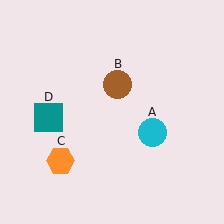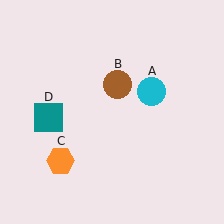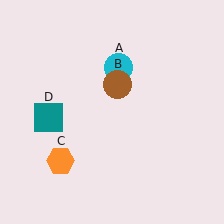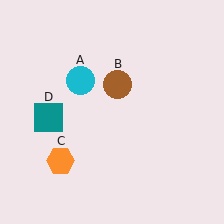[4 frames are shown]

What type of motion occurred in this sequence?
The cyan circle (object A) rotated counterclockwise around the center of the scene.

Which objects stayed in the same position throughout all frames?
Brown circle (object B) and orange hexagon (object C) and teal square (object D) remained stationary.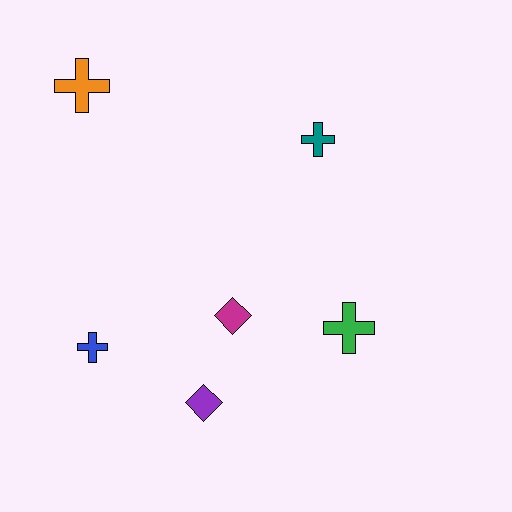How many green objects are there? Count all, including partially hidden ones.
There is 1 green object.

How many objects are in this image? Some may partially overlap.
There are 6 objects.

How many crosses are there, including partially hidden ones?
There are 4 crosses.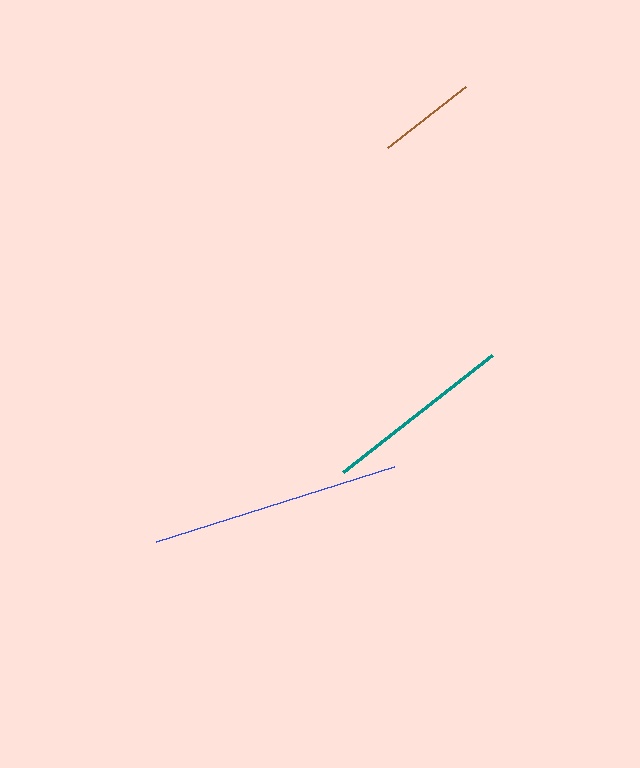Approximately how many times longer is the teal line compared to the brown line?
The teal line is approximately 1.9 times the length of the brown line.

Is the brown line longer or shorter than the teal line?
The teal line is longer than the brown line.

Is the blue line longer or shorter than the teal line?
The blue line is longer than the teal line.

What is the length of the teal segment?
The teal segment is approximately 189 pixels long.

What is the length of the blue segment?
The blue segment is approximately 249 pixels long.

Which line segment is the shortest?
The brown line is the shortest at approximately 99 pixels.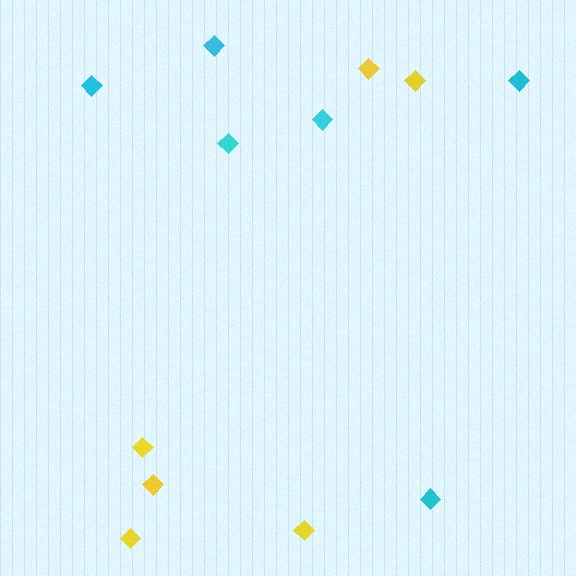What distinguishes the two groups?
There are 2 groups: one group of yellow diamonds (6) and one group of cyan diamonds (6).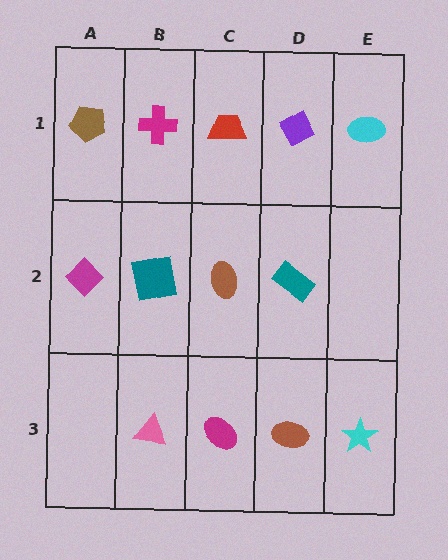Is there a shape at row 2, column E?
No, that cell is empty.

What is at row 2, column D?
A teal rectangle.